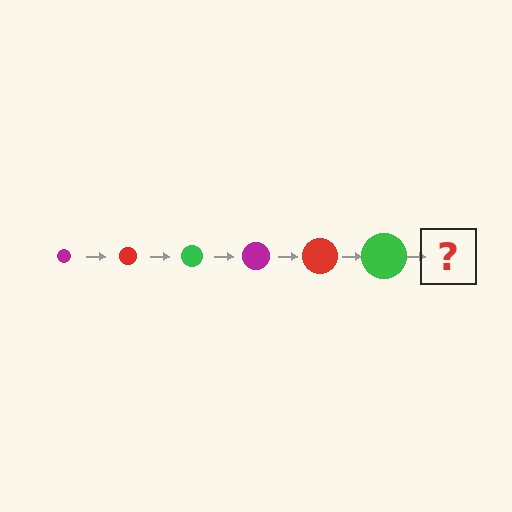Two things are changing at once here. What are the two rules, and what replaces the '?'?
The two rules are that the circle grows larger each step and the color cycles through magenta, red, and green. The '?' should be a magenta circle, larger than the previous one.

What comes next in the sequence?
The next element should be a magenta circle, larger than the previous one.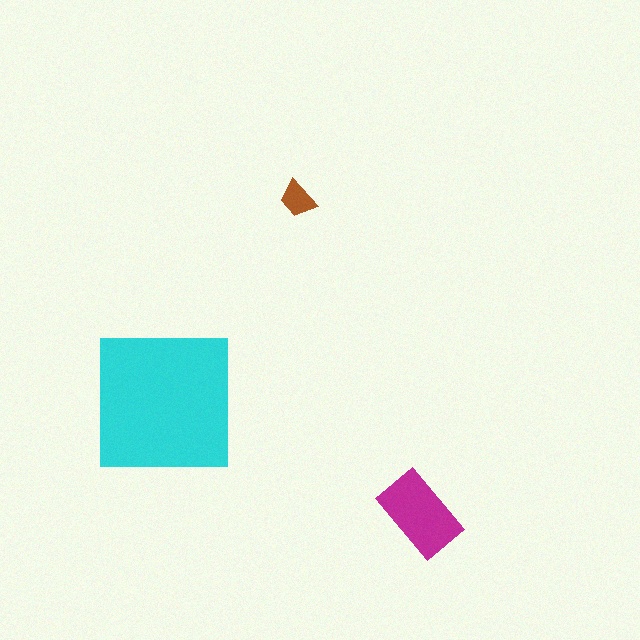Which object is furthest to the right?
The magenta rectangle is rightmost.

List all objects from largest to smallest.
The cyan square, the magenta rectangle, the brown trapezoid.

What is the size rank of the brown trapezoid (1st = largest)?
3rd.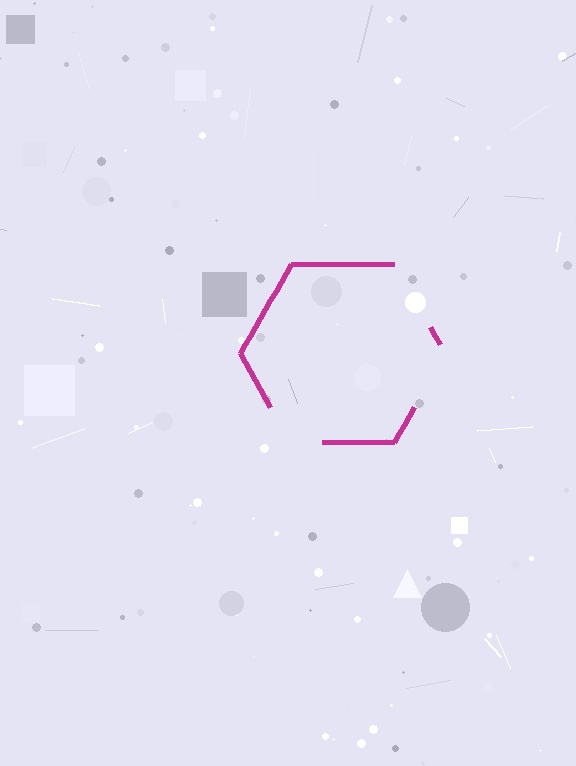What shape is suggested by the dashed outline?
The dashed outline suggests a hexagon.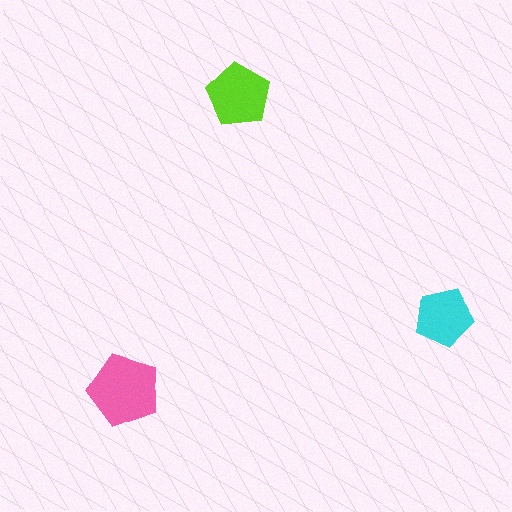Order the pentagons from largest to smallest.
the pink one, the lime one, the cyan one.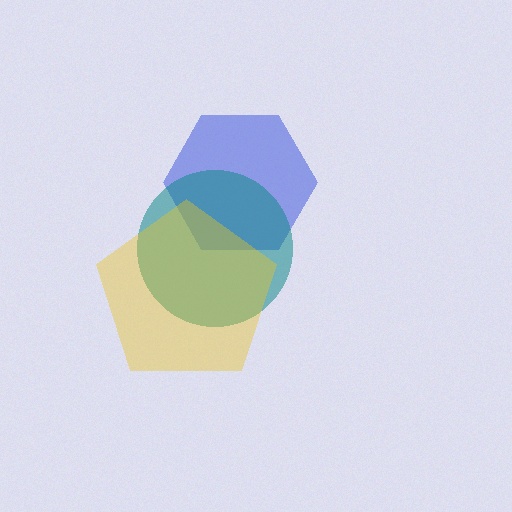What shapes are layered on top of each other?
The layered shapes are: a blue hexagon, a teal circle, a yellow pentagon.